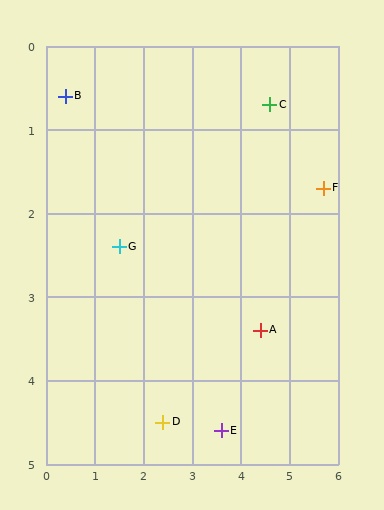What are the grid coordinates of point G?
Point G is at approximately (1.5, 2.4).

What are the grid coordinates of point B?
Point B is at approximately (0.4, 0.6).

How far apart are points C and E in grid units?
Points C and E are about 4.0 grid units apart.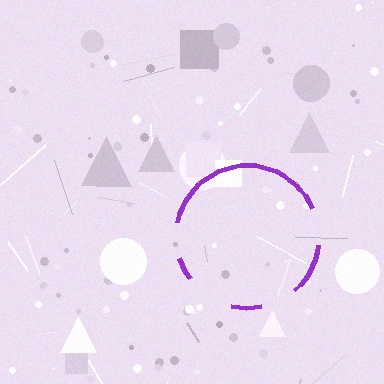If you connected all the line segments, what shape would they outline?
They would outline a circle.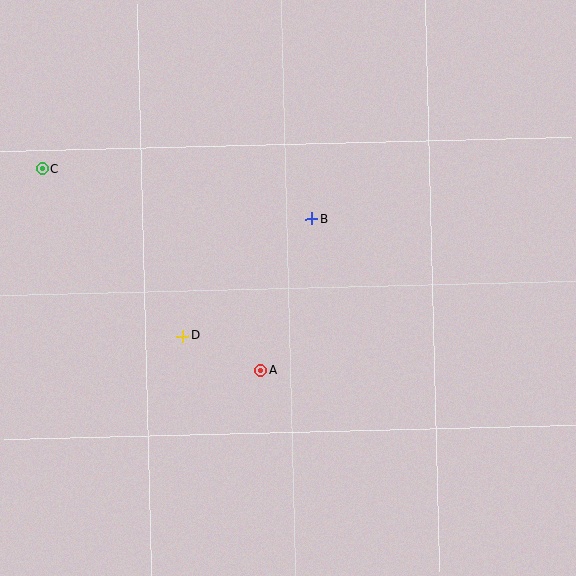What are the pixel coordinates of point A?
Point A is at (261, 371).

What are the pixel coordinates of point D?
Point D is at (183, 336).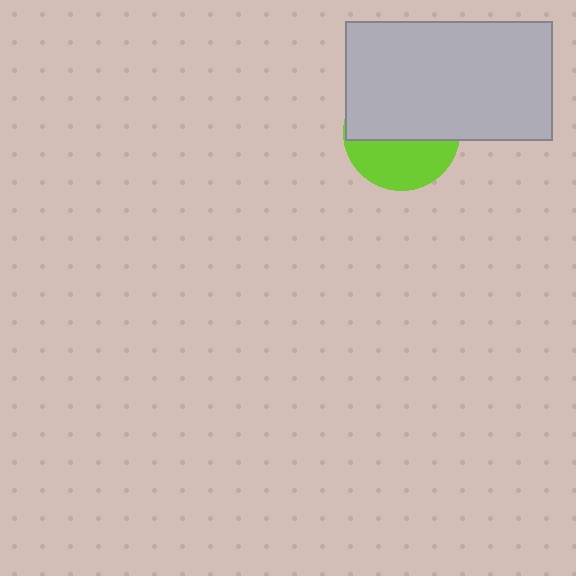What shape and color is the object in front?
The object in front is a light gray rectangle.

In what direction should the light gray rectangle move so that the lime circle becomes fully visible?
The light gray rectangle should move up. That is the shortest direction to clear the overlap and leave the lime circle fully visible.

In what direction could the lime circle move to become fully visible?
The lime circle could move down. That would shift it out from behind the light gray rectangle entirely.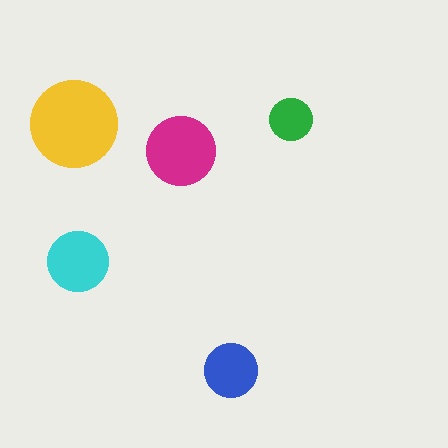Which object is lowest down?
The blue circle is bottommost.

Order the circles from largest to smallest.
the yellow one, the magenta one, the cyan one, the blue one, the green one.